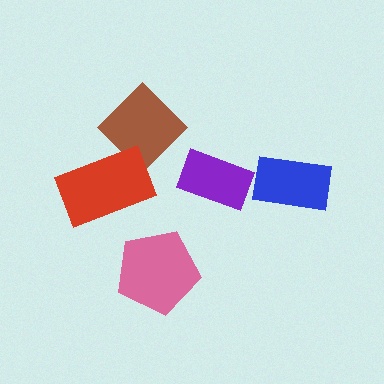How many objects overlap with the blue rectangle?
0 objects overlap with the blue rectangle.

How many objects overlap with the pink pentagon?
0 objects overlap with the pink pentagon.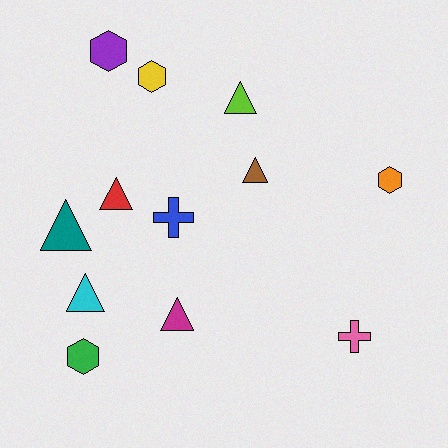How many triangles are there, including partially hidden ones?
There are 6 triangles.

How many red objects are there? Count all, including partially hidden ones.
There is 1 red object.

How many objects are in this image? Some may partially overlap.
There are 12 objects.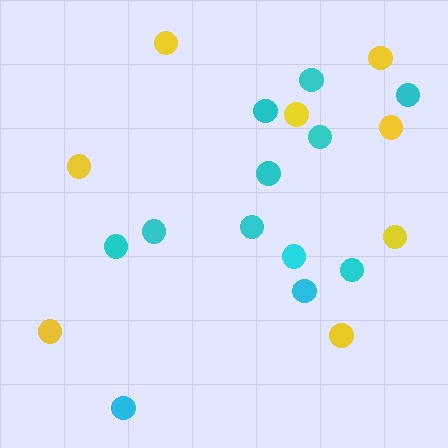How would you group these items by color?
There are 2 groups: one group of yellow circles (8) and one group of cyan circles (12).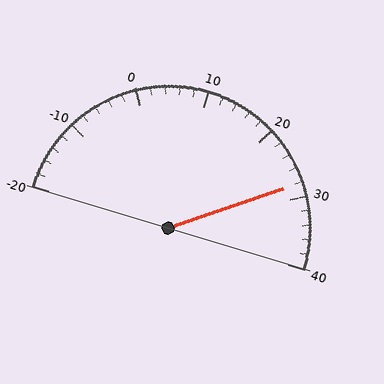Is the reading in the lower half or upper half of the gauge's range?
The reading is in the upper half of the range (-20 to 40).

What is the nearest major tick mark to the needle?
The nearest major tick mark is 30.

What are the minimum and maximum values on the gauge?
The gauge ranges from -20 to 40.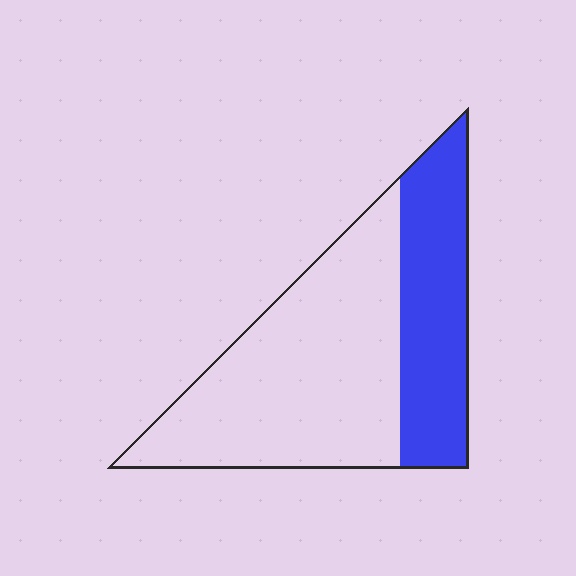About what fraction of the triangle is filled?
About one third (1/3).